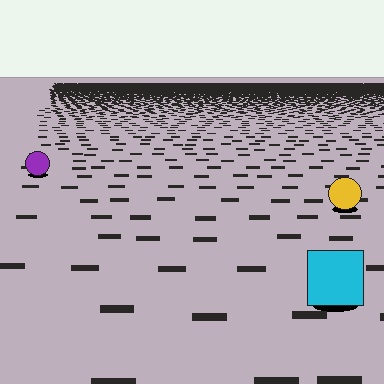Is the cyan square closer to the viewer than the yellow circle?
Yes. The cyan square is closer — you can tell from the texture gradient: the ground texture is coarser near it.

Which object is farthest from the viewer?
The purple circle is farthest from the viewer. It appears smaller and the ground texture around it is denser.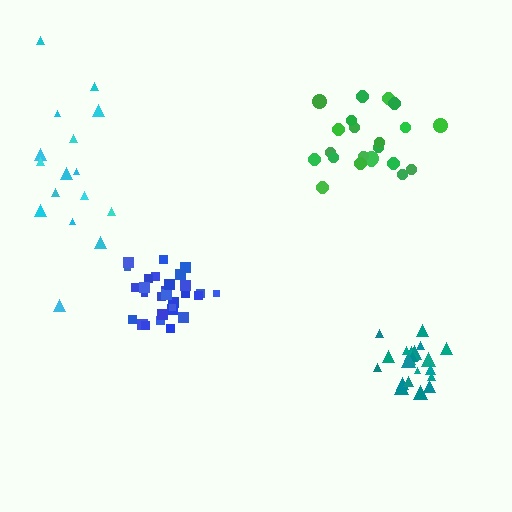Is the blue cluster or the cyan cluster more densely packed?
Blue.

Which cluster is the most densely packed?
Blue.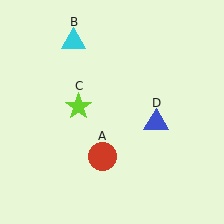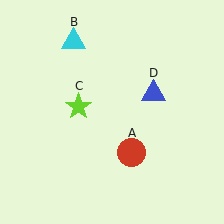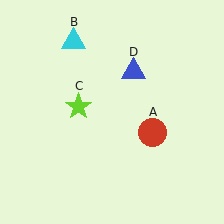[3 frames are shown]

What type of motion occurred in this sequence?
The red circle (object A), blue triangle (object D) rotated counterclockwise around the center of the scene.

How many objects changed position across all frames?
2 objects changed position: red circle (object A), blue triangle (object D).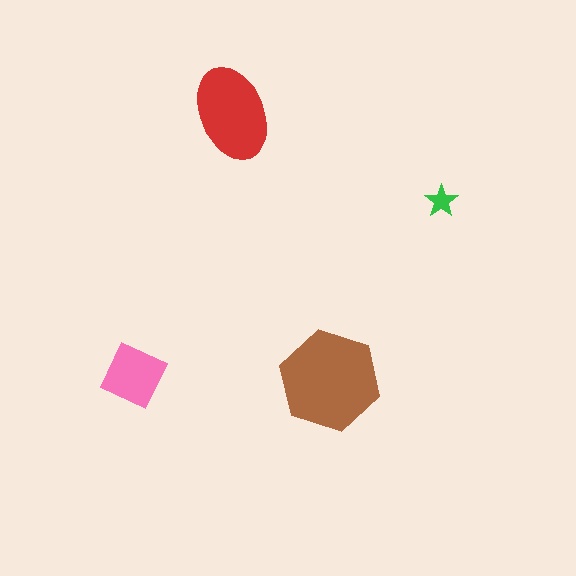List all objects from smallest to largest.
The green star, the pink square, the red ellipse, the brown hexagon.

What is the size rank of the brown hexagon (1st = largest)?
1st.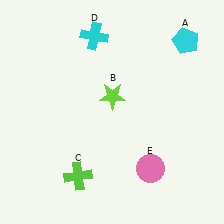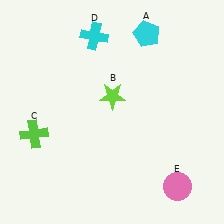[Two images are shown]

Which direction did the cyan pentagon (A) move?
The cyan pentagon (A) moved left.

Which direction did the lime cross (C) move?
The lime cross (C) moved left.